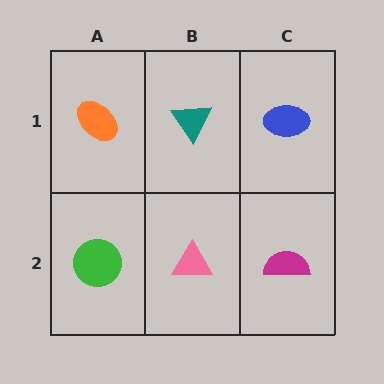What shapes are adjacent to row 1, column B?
A pink triangle (row 2, column B), an orange ellipse (row 1, column A), a blue ellipse (row 1, column C).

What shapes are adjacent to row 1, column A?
A green circle (row 2, column A), a teal triangle (row 1, column B).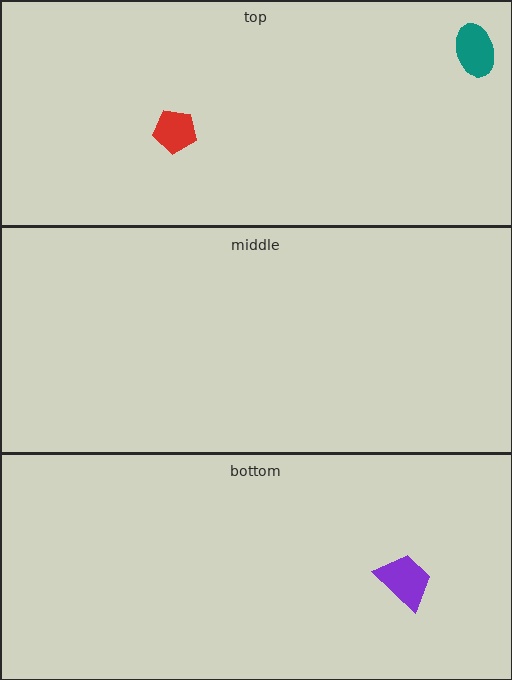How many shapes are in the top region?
2.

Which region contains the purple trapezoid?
The bottom region.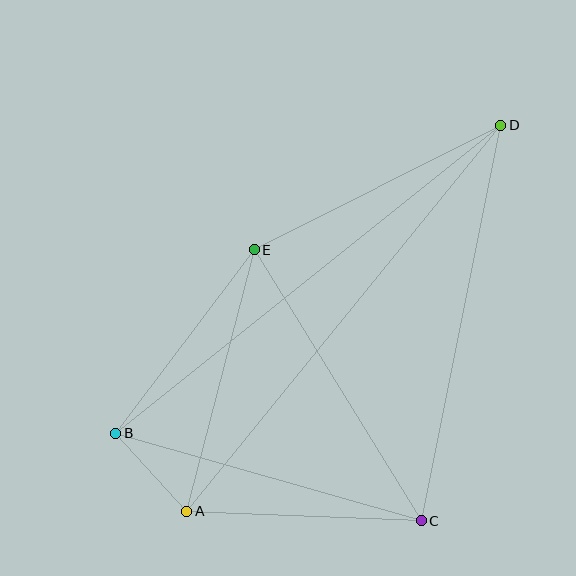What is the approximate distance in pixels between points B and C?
The distance between B and C is approximately 318 pixels.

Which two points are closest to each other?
Points A and B are closest to each other.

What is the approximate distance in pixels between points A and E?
The distance between A and E is approximately 270 pixels.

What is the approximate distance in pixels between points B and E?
The distance between B and E is approximately 230 pixels.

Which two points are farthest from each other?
Points A and D are farthest from each other.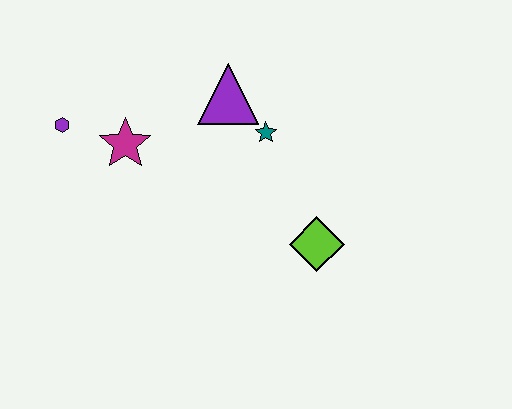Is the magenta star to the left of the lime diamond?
Yes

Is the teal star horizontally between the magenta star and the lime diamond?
Yes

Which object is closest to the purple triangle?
The teal star is closest to the purple triangle.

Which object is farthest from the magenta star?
The lime diamond is farthest from the magenta star.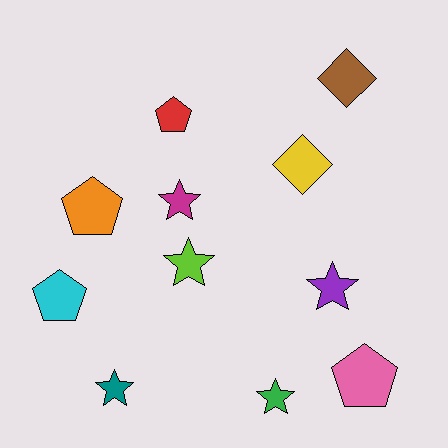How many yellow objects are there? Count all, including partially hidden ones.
There is 1 yellow object.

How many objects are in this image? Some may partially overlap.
There are 11 objects.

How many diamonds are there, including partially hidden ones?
There are 2 diamonds.